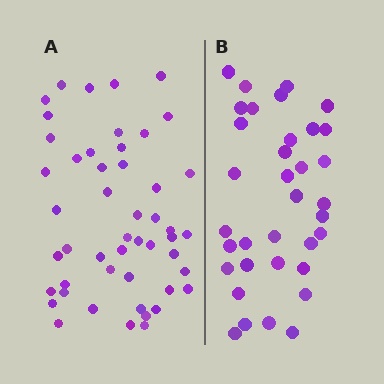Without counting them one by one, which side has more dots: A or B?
Region A (the left region) has more dots.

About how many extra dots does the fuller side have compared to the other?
Region A has approximately 15 more dots than region B.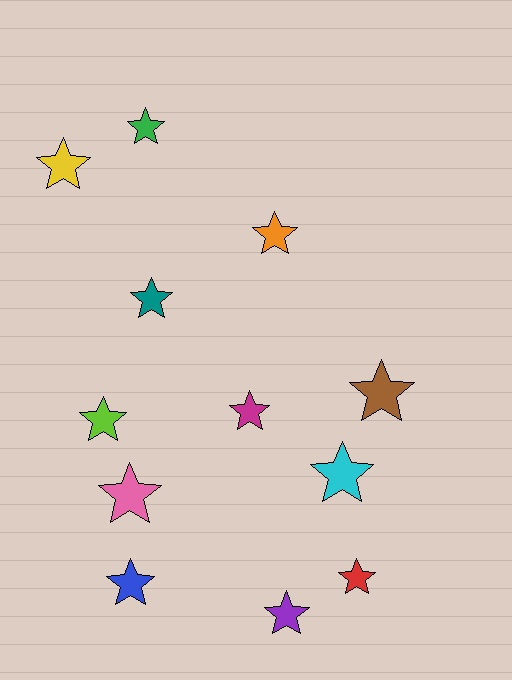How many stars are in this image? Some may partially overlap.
There are 12 stars.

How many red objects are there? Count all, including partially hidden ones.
There is 1 red object.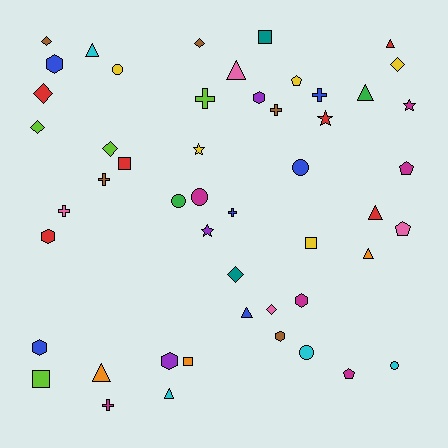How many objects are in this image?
There are 50 objects.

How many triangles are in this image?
There are 9 triangles.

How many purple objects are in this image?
There are 3 purple objects.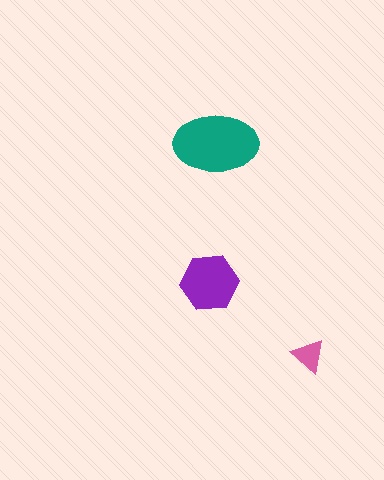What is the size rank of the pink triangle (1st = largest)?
3rd.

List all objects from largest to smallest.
The teal ellipse, the purple hexagon, the pink triangle.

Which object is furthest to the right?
The pink triangle is rightmost.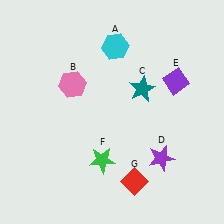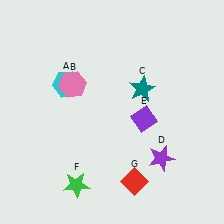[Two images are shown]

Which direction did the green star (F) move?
The green star (F) moved left.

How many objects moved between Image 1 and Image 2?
3 objects moved between the two images.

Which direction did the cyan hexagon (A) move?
The cyan hexagon (A) moved left.